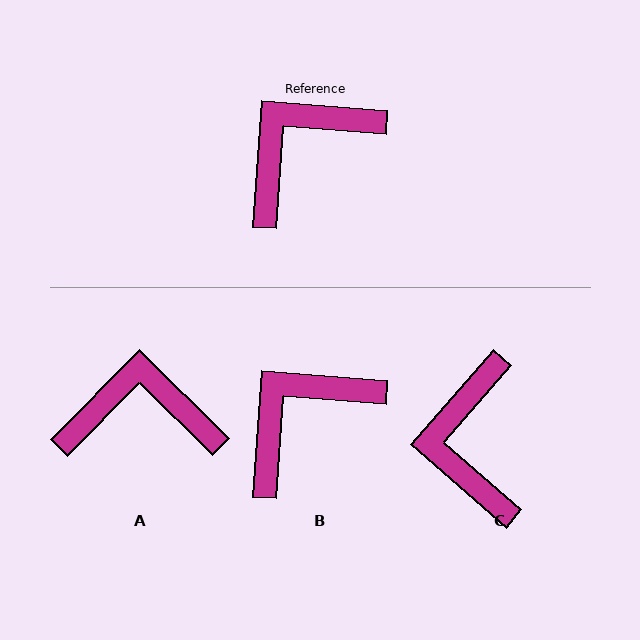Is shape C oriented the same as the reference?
No, it is off by about 53 degrees.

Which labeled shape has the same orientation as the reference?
B.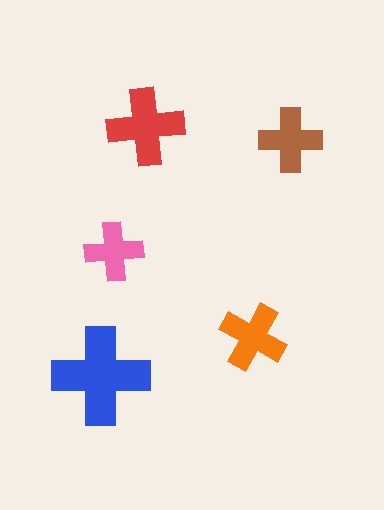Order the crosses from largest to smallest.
the blue one, the red one, the orange one, the brown one, the pink one.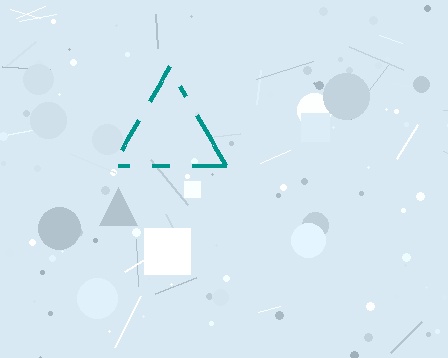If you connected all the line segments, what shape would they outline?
They would outline a triangle.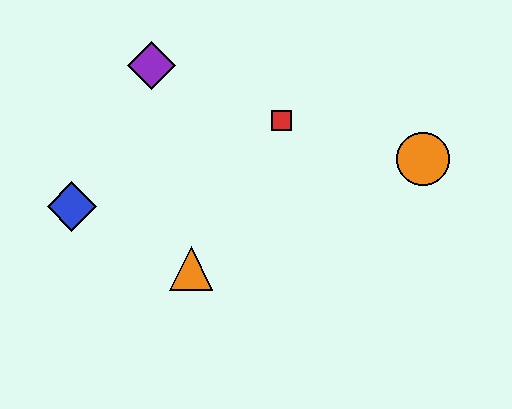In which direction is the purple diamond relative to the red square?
The purple diamond is to the left of the red square.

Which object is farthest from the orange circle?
The blue diamond is farthest from the orange circle.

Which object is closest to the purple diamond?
The red square is closest to the purple diamond.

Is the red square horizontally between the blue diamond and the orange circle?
Yes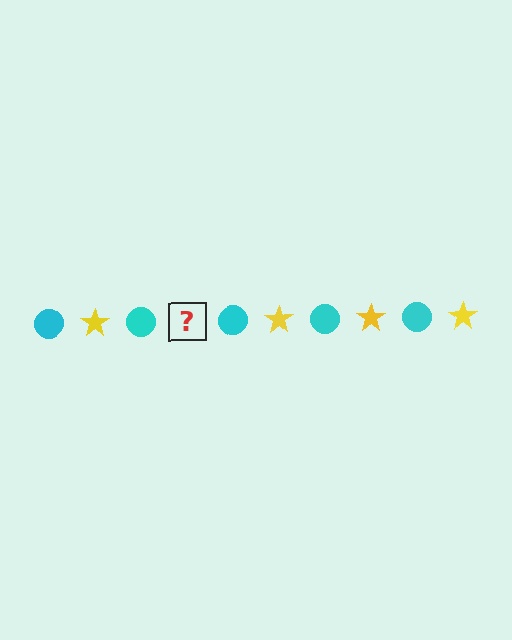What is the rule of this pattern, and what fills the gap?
The rule is that the pattern alternates between cyan circle and yellow star. The gap should be filled with a yellow star.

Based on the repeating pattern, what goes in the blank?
The blank should be a yellow star.